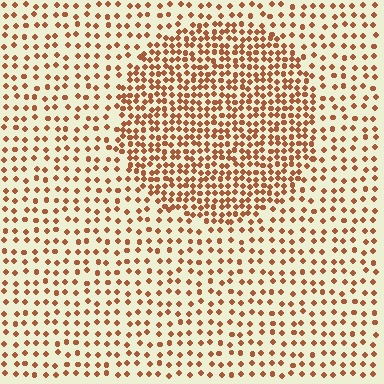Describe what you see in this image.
The image contains small brown elements arranged at two different densities. A circle-shaped region is visible where the elements are more densely packed than the surrounding area.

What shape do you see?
I see a circle.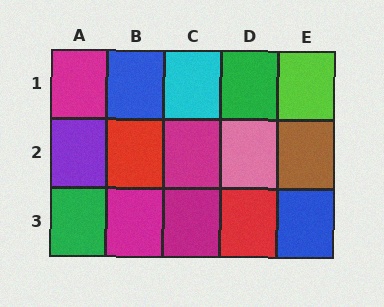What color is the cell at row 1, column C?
Cyan.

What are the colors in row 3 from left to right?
Green, magenta, magenta, red, blue.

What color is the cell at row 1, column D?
Green.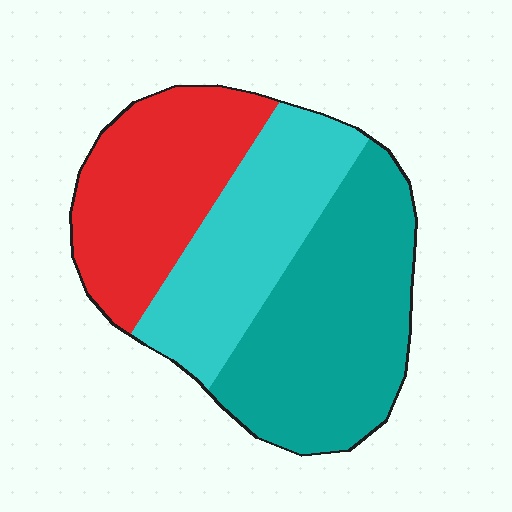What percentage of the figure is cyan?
Cyan takes up between a sixth and a third of the figure.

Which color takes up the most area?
Teal, at roughly 40%.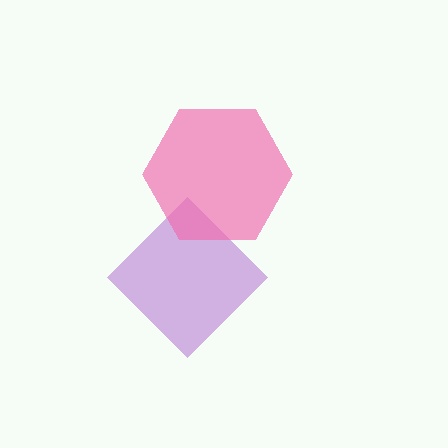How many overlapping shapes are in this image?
There are 2 overlapping shapes in the image.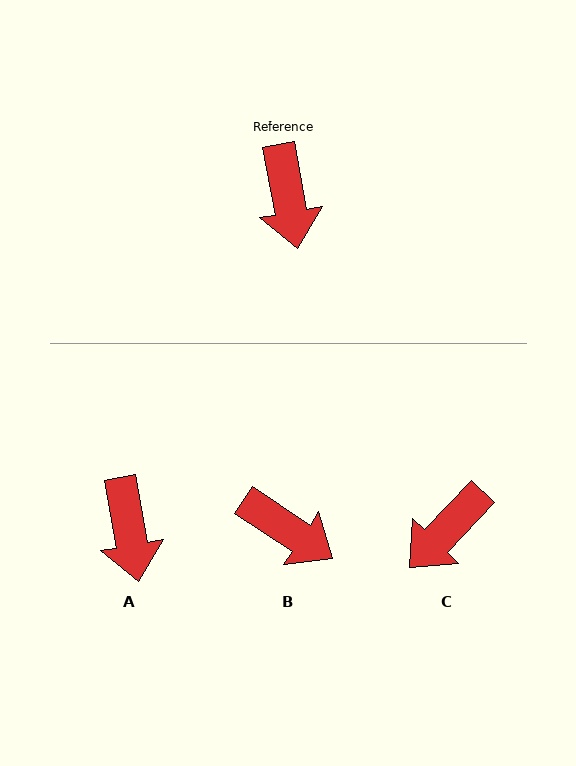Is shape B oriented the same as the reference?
No, it is off by about 46 degrees.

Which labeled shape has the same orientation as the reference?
A.